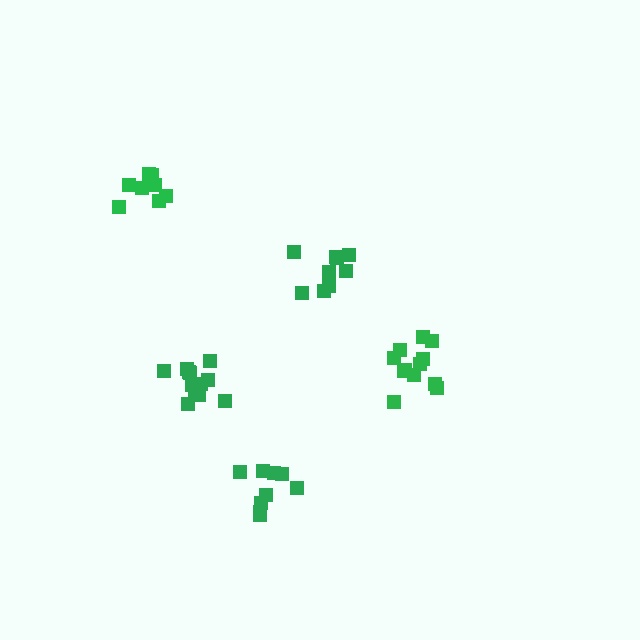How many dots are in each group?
Group 1: 9 dots, Group 2: 8 dots, Group 3: 12 dots, Group 4: 12 dots, Group 5: 9 dots (50 total).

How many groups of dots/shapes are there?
There are 5 groups.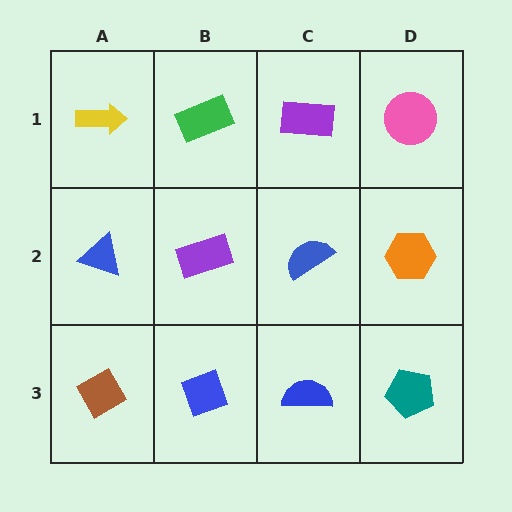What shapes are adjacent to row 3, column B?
A purple rectangle (row 2, column B), a brown diamond (row 3, column A), a blue semicircle (row 3, column C).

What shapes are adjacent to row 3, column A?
A blue triangle (row 2, column A), a blue diamond (row 3, column B).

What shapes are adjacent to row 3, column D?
An orange hexagon (row 2, column D), a blue semicircle (row 3, column C).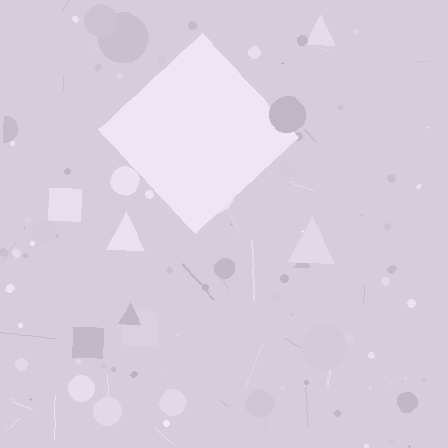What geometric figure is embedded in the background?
A diamond is embedded in the background.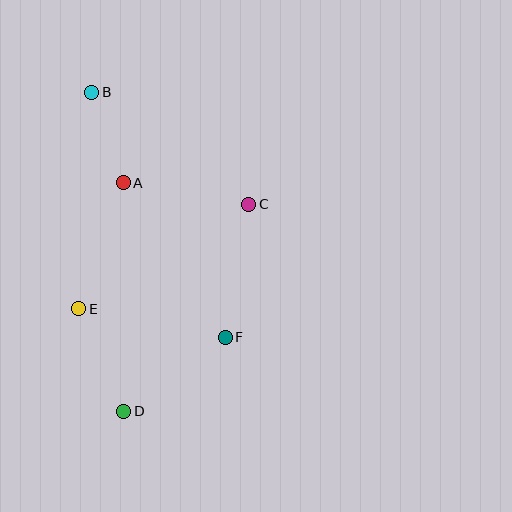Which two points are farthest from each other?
Points B and D are farthest from each other.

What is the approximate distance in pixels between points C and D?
The distance between C and D is approximately 242 pixels.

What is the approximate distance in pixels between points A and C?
The distance between A and C is approximately 128 pixels.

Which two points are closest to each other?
Points A and B are closest to each other.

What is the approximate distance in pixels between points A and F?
The distance between A and F is approximately 185 pixels.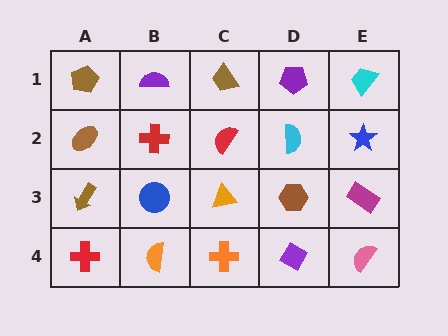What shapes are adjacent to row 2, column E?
A cyan trapezoid (row 1, column E), a magenta rectangle (row 3, column E), a cyan semicircle (row 2, column D).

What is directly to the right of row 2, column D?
A blue star.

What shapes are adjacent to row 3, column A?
A brown ellipse (row 2, column A), a red cross (row 4, column A), a blue circle (row 3, column B).